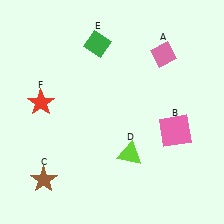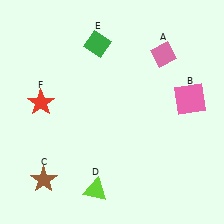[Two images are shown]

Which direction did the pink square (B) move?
The pink square (B) moved up.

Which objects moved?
The objects that moved are: the pink square (B), the lime triangle (D).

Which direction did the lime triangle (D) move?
The lime triangle (D) moved down.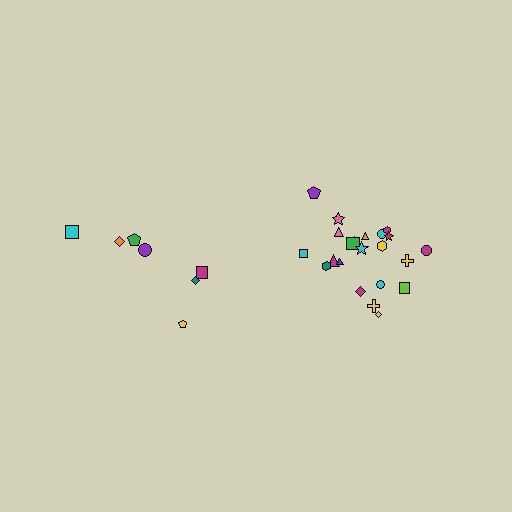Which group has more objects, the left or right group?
The right group.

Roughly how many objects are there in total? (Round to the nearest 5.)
Roughly 30 objects in total.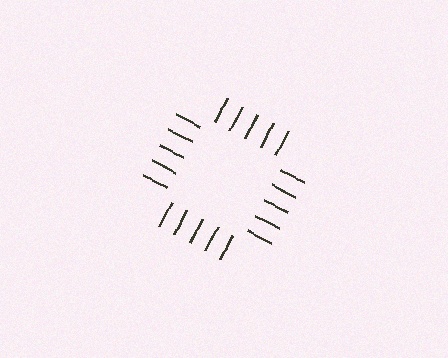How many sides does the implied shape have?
4 sides — the line-ends trace a square.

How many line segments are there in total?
20 — 5 along each of the 4 edges.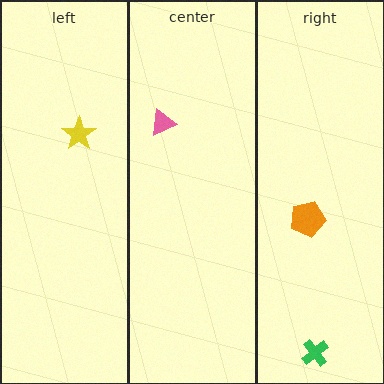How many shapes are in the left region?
1.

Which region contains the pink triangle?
The center region.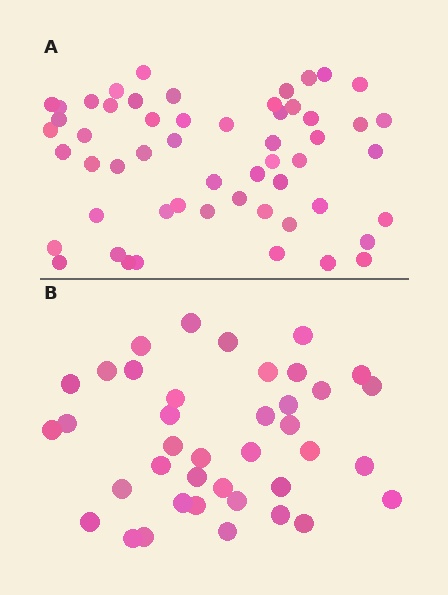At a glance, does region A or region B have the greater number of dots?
Region A (the top region) has more dots.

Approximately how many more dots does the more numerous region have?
Region A has approximately 15 more dots than region B.